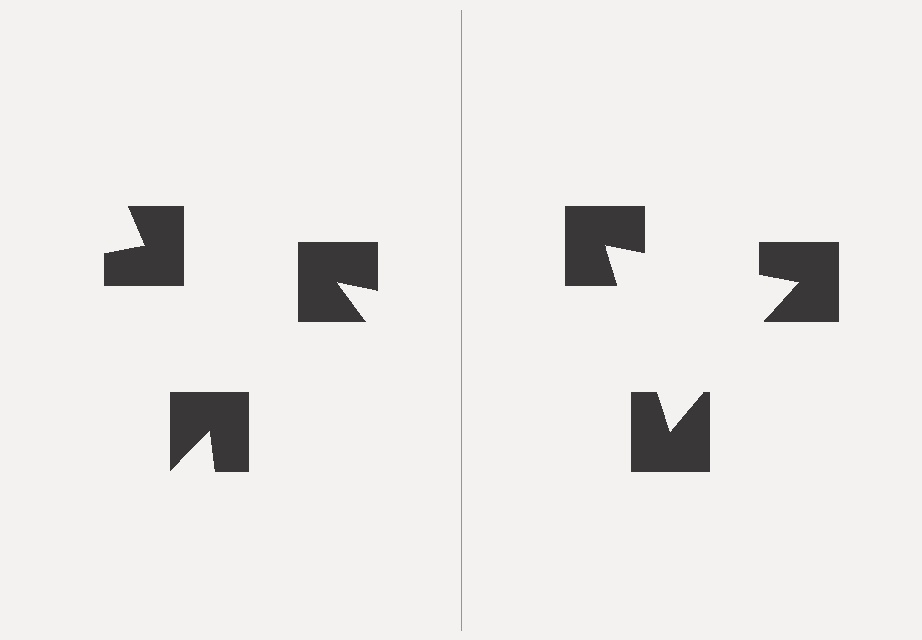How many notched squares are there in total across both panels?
6 — 3 on each side.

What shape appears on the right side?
An illusory triangle.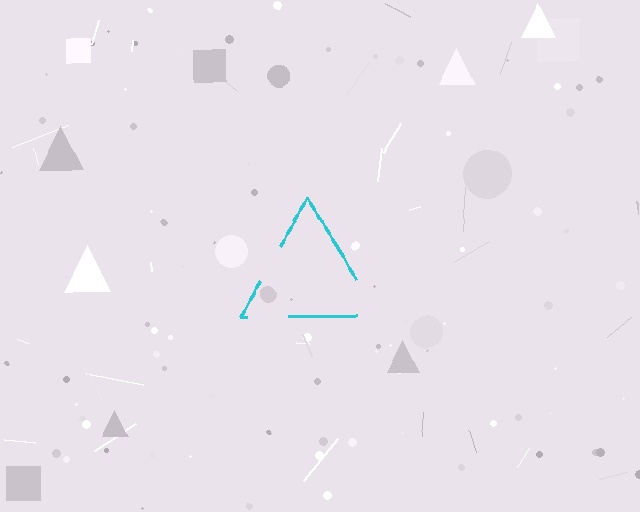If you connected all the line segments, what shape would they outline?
They would outline a triangle.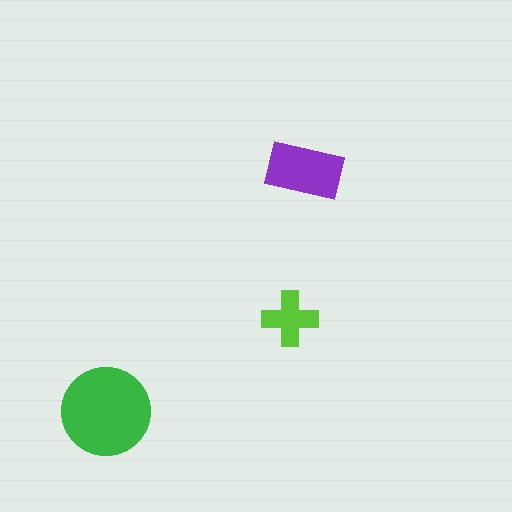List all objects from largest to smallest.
The green circle, the purple rectangle, the lime cross.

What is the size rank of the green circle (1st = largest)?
1st.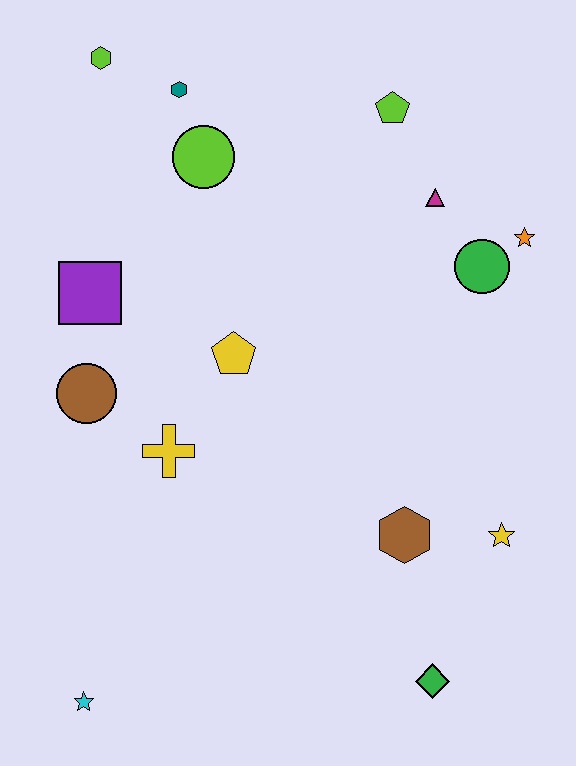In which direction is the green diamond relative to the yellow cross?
The green diamond is to the right of the yellow cross.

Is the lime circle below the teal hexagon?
Yes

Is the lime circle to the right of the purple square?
Yes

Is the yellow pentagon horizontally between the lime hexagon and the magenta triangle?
Yes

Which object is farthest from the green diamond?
The lime hexagon is farthest from the green diamond.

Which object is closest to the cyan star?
The yellow cross is closest to the cyan star.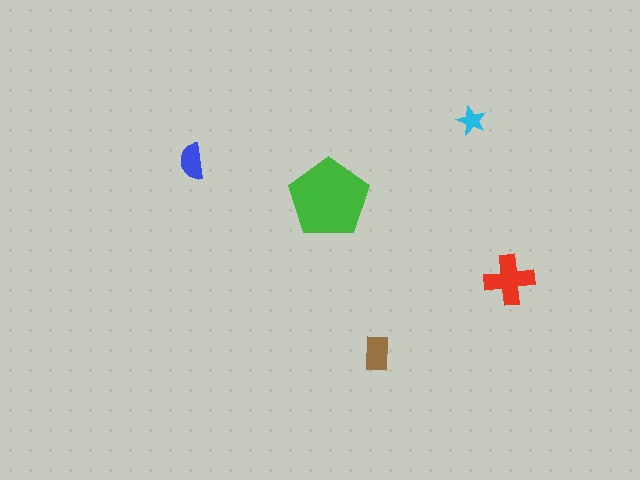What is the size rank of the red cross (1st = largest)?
2nd.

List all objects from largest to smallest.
The green pentagon, the red cross, the brown rectangle, the blue semicircle, the cyan star.